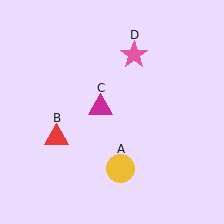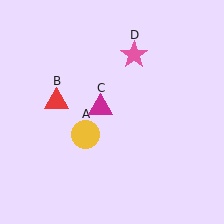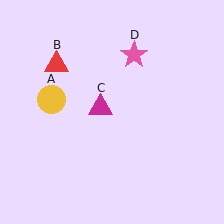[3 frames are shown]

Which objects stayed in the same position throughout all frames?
Magenta triangle (object C) and pink star (object D) remained stationary.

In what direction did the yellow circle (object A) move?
The yellow circle (object A) moved up and to the left.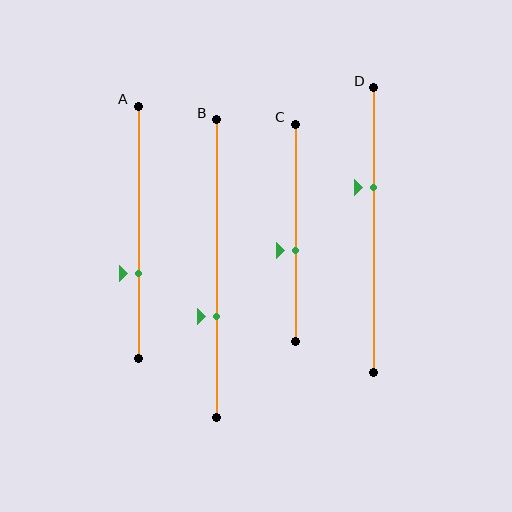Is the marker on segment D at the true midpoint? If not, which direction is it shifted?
No, the marker on segment D is shifted upward by about 15% of the segment length.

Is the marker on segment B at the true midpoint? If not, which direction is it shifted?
No, the marker on segment B is shifted downward by about 16% of the segment length.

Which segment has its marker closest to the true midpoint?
Segment C has its marker closest to the true midpoint.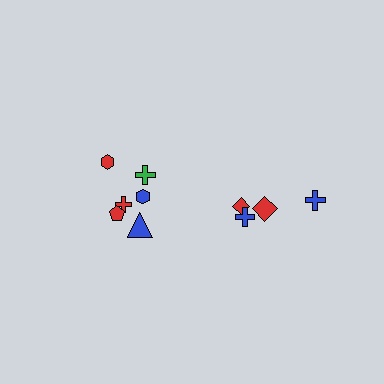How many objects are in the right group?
There are 4 objects.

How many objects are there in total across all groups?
There are 10 objects.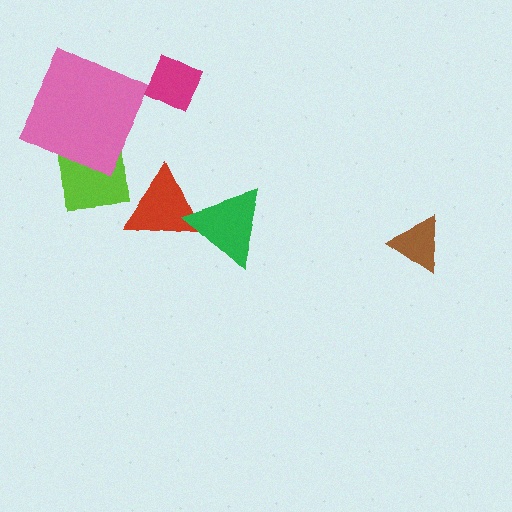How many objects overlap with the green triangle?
1 object overlaps with the green triangle.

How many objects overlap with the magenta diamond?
0 objects overlap with the magenta diamond.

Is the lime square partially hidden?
Yes, it is partially covered by another shape.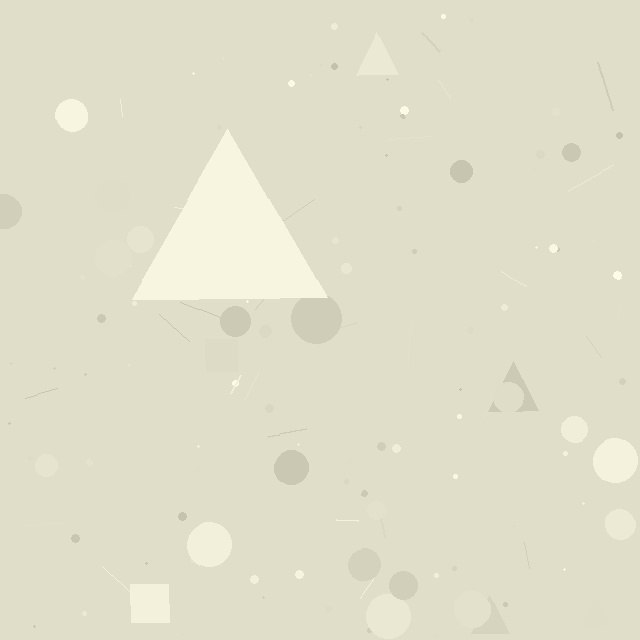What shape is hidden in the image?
A triangle is hidden in the image.